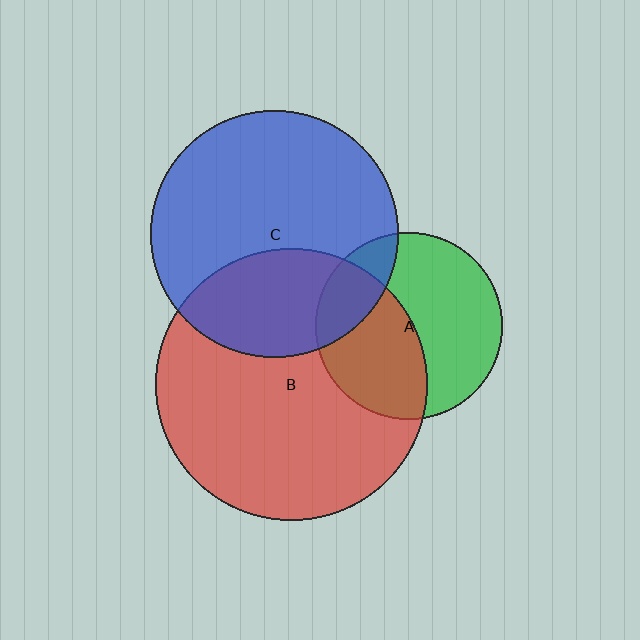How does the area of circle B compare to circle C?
Approximately 1.2 times.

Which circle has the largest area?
Circle B (red).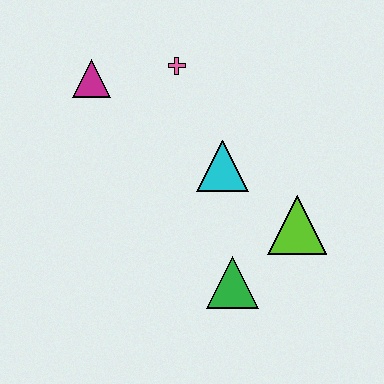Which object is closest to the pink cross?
The magenta triangle is closest to the pink cross.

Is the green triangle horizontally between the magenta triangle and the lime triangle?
Yes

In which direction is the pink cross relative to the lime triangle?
The pink cross is above the lime triangle.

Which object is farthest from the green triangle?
The magenta triangle is farthest from the green triangle.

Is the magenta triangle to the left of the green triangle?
Yes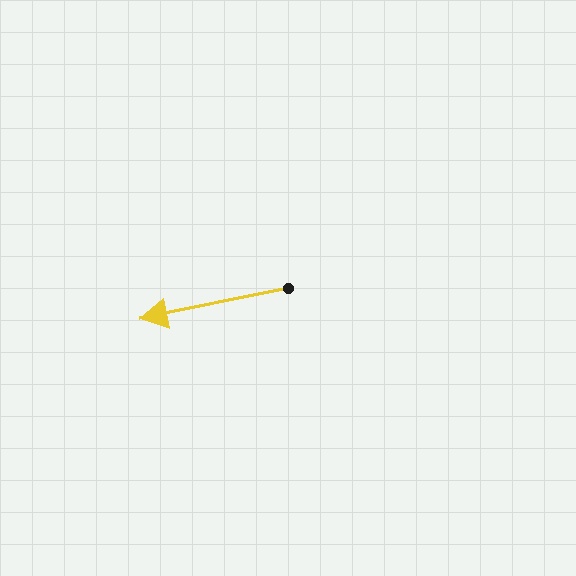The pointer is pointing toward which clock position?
Roughly 9 o'clock.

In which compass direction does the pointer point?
West.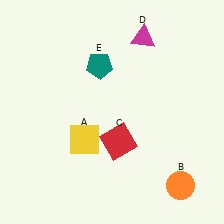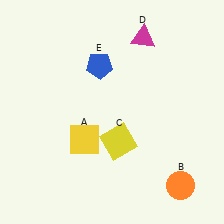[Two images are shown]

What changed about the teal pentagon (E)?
In Image 1, E is teal. In Image 2, it changed to blue.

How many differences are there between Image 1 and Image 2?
There are 2 differences between the two images.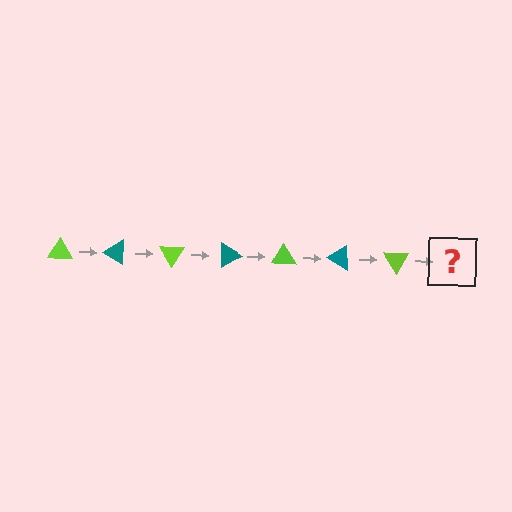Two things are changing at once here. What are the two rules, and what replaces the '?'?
The two rules are that it rotates 30 degrees each step and the color cycles through lime and teal. The '?' should be a teal triangle, rotated 210 degrees from the start.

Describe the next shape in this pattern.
It should be a teal triangle, rotated 210 degrees from the start.